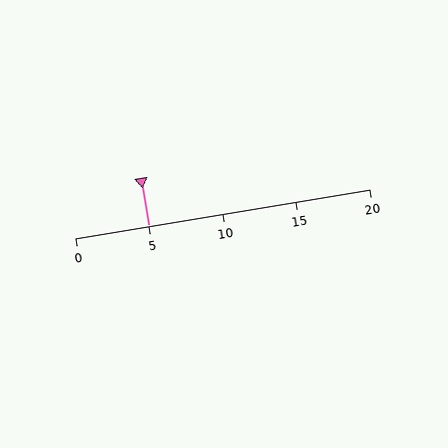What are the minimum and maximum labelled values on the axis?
The axis runs from 0 to 20.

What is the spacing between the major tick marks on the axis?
The major ticks are spaced 5 apart.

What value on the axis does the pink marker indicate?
The marker indicates approximately 5.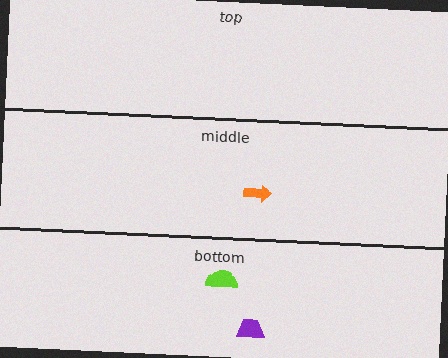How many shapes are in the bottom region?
2.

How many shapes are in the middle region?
1.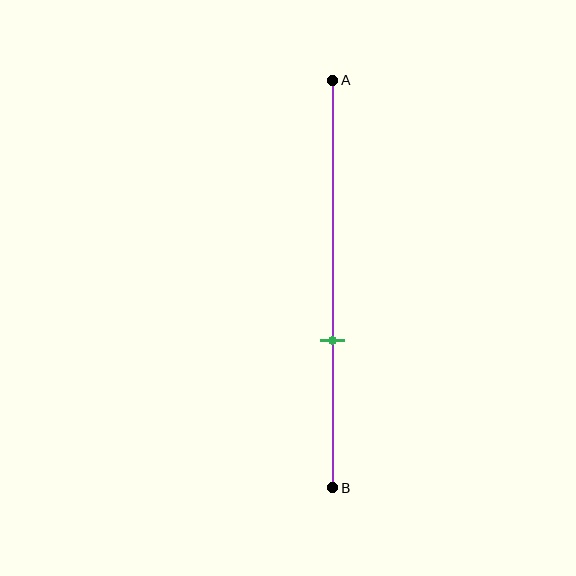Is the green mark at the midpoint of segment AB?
No, the mark is at about 65% from A, not at the 50% midpoint.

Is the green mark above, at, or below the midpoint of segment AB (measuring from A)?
The green mark is below the midpoint of segment AB.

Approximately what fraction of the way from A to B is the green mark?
The green mark is approximately 65% of the way from A to B.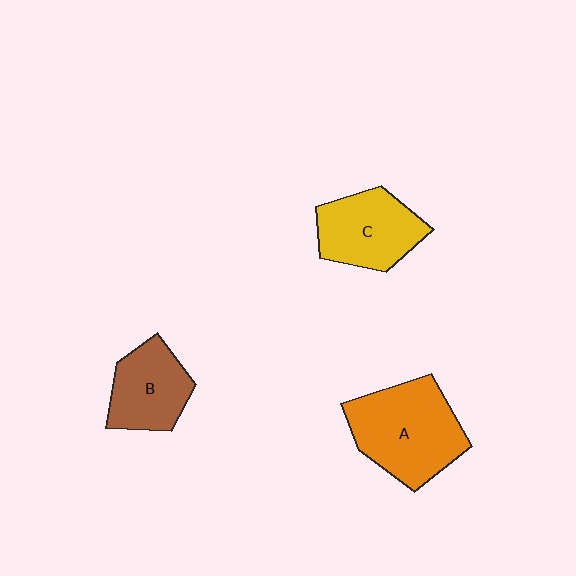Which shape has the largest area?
Shape A (orange).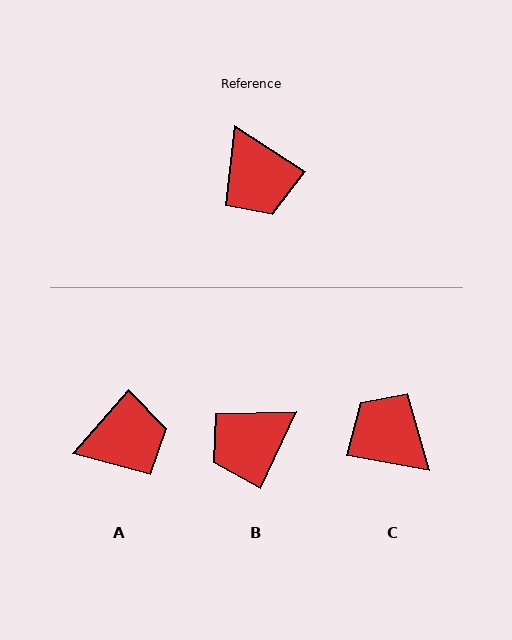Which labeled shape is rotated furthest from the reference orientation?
C, about 157 degrees away.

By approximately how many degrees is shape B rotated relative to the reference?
Approximately 81 degrees clockwise.